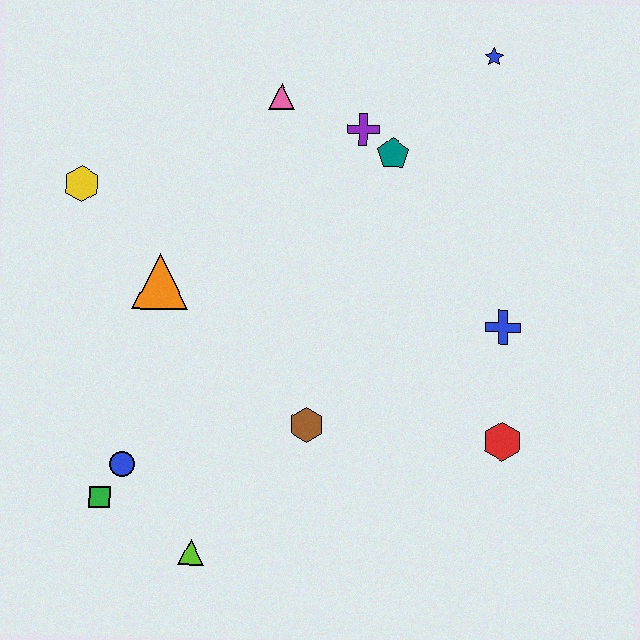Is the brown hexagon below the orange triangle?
Yes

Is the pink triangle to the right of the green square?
Yes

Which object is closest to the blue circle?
The green square is closest to the blue circle.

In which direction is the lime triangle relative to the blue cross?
The lime triangle is to the left of the blue cross.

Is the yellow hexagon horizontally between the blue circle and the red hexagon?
No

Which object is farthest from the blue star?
The green square is farthest from the blue star.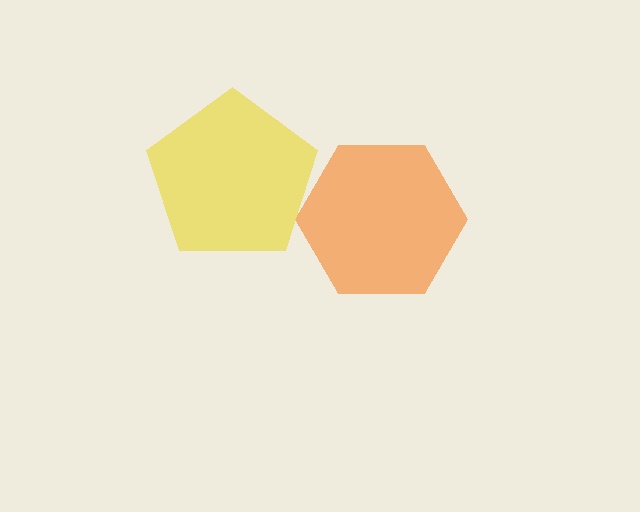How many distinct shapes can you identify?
There are 2 distinct shapes: an orange hexagon, a yellow pentagon.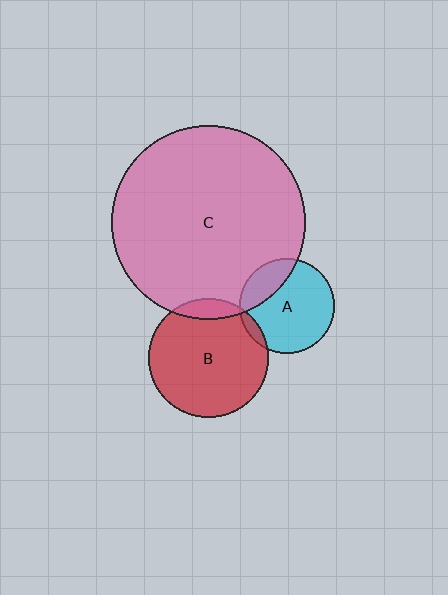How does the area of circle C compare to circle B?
Approximately 2.6 times.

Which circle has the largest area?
Circle C (pink).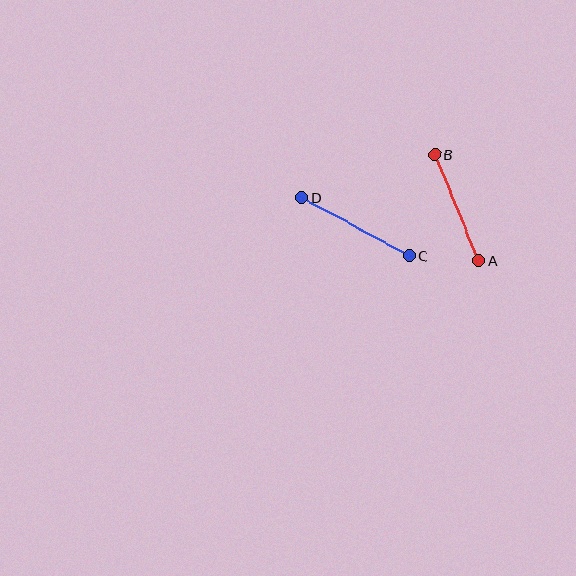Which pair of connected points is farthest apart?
Points C and D are farthest apart.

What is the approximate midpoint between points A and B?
The midpoint is at approximately (456, 207) pixels.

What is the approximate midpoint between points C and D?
The midpoint is at approximately (355, 227) pixels.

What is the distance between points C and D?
The distance is approximately 122 pixels.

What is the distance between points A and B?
The distance is approximately 115 pixels.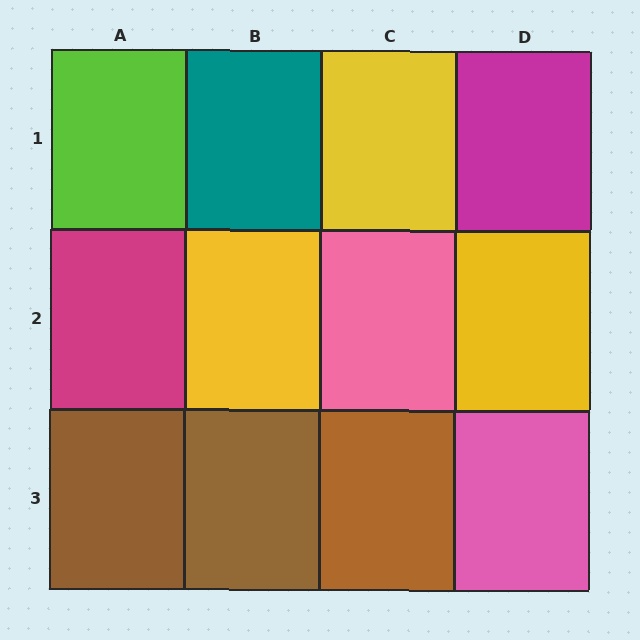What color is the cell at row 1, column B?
Teal.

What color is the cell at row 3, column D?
Pink.